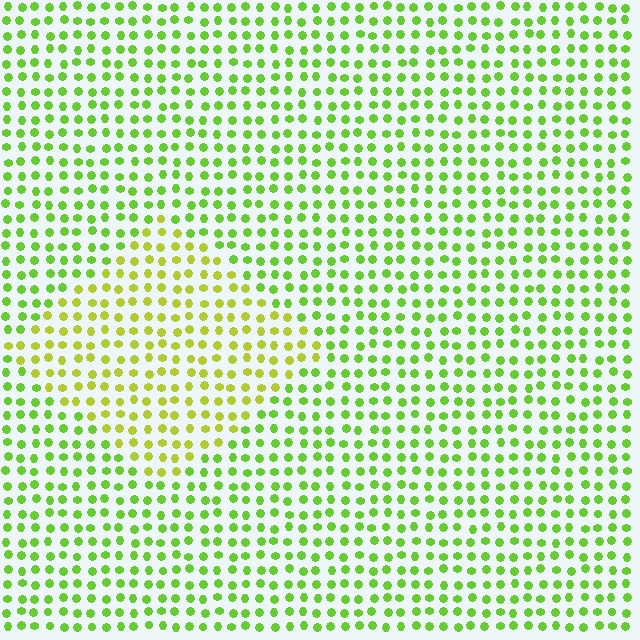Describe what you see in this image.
The image is filled with small lime elements in a uniform arrangement. A diamond-shaped region is visible where the elements are tinted to a slightly different hue, forming a subtle color boundary.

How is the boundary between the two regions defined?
The boundary is defined purely by a slight shift in hue (about 30 degrees). Spacing, size, and orientation are identical on both sides.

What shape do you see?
I see a diamond.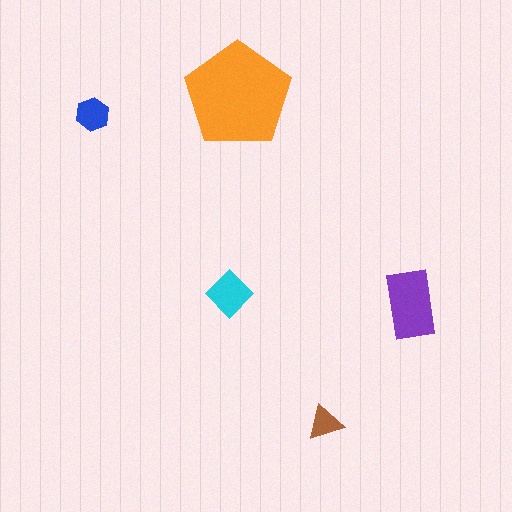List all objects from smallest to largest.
The brown triangle, the blue hexagon, the cyan diamond, the purple rectangle, the orange pentagon.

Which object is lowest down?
The brown triangle is bottommost.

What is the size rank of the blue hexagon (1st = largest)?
4th.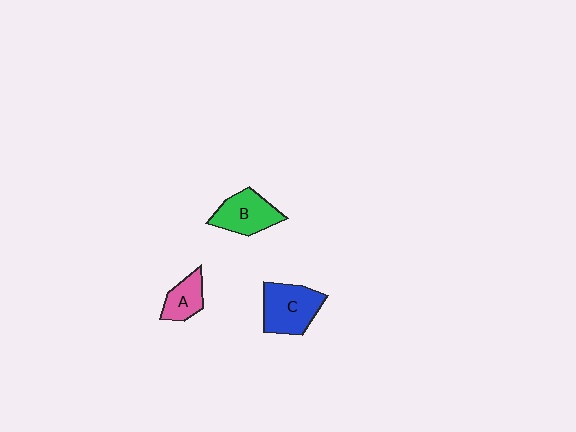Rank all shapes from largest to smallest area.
From largest to smallest: C (blue), B (green), A (pink).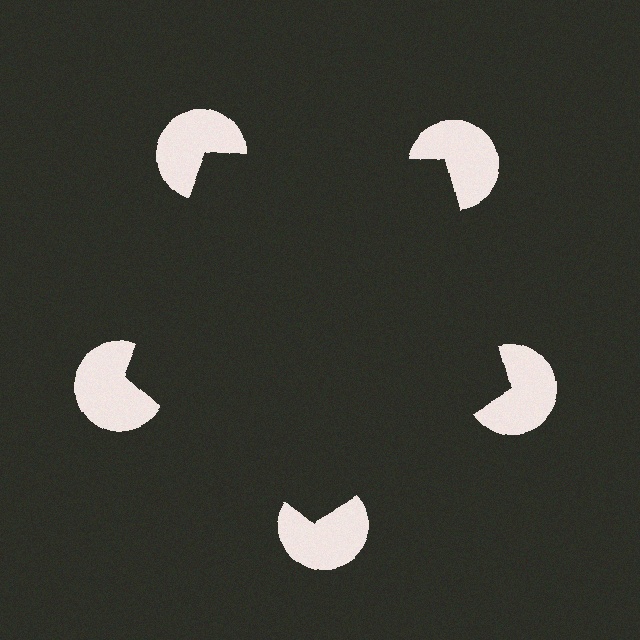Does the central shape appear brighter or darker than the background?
It typically appears slightly darker than the background, even though no actual brightness change is drawn.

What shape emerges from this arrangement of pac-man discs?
An illusory pentagon — its edges are inferred from the aligned wedge cuts in the pac-man discs, not physically drawn.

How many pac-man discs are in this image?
There are 5 — one at each vertex of the illusory pentagon.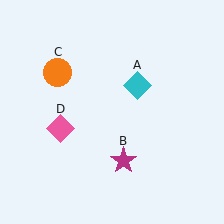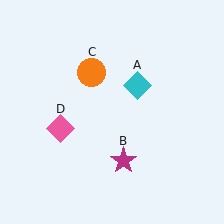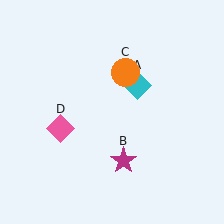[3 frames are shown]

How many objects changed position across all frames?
1 object changed position: orange circle (object C).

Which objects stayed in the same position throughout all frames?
Cyan diamond (object A) and magenta star (object B) and pink diamond (object D) remained stationary.